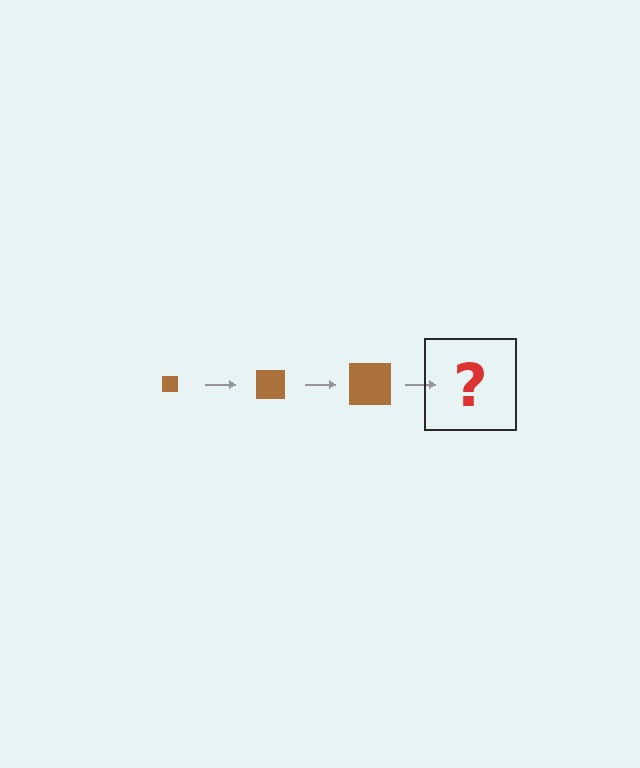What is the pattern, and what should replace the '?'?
The pattern is that the square gets progressively larger each step. The '?' should be a brown square, larger than the previous one.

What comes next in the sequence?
The next element should be a brown square, larger than the previous one.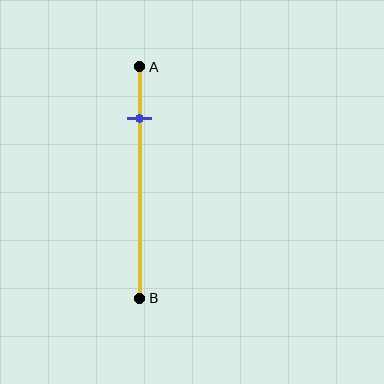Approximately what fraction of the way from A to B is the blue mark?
The blue mark is approximately 25% of the way from A to B.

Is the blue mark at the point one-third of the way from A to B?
No, the mark is at about 25% from A, not at the 33% one-third point.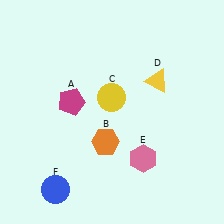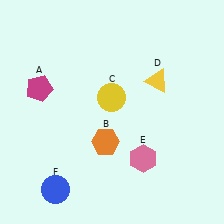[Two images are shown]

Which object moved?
The magenta pentagon (A) moved left.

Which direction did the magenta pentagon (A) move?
The magenta pentagon (A) moved left.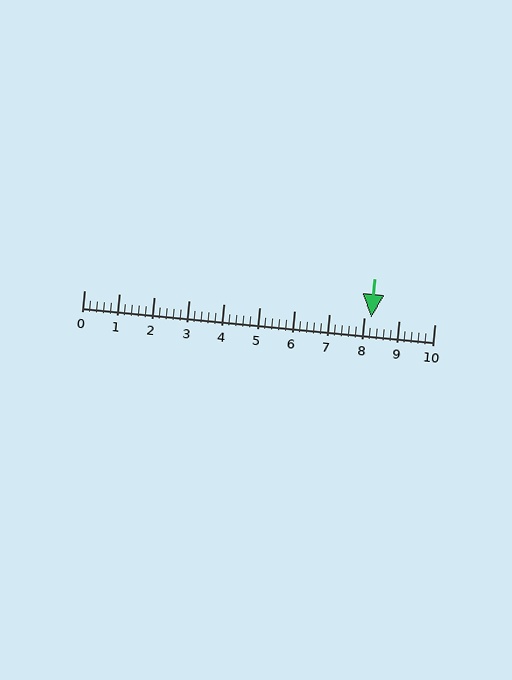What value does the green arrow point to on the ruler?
The green arrow points to approximately 8.2.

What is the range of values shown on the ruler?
The ruler shows values from 0 to 10.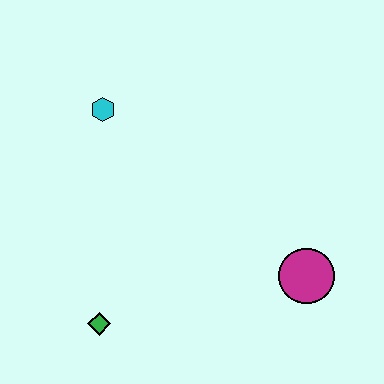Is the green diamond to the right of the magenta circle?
No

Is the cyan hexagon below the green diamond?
No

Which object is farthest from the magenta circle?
The cyan hexagon is farthest from the magenta circle.